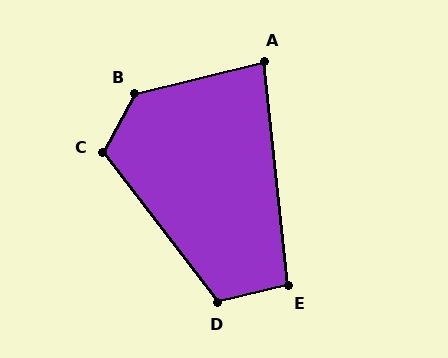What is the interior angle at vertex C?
Approximately 115 degrees (obtuse).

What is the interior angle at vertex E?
Approximately 98 degrees (obtuse).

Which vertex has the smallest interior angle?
A, at approximately 82 degrees.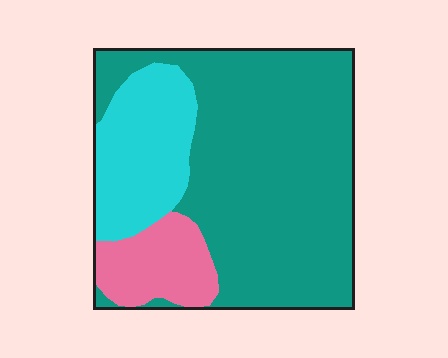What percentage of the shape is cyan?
Cyan takes up less than a quarter of the shape.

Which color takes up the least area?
Pink, at roughly 15%.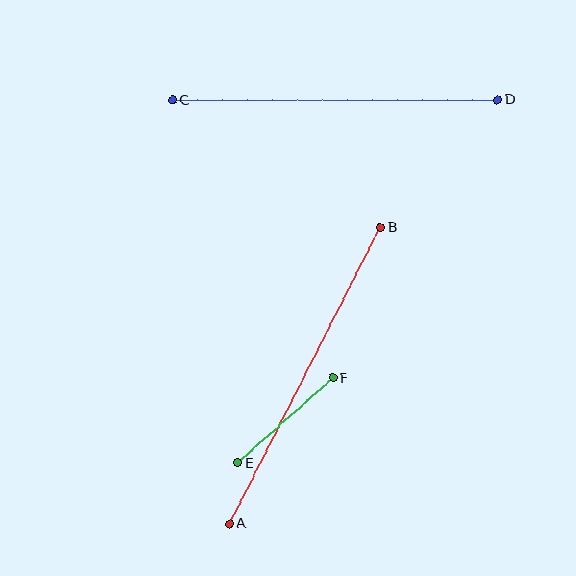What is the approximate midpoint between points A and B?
The midpoint is at approximately (305, 376) pixels.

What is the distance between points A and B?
The distance is approximately 332 pixels.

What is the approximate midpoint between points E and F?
The midpoint is at approximately (285, 421) pixels.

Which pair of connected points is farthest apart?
Points A and B are farthest apart.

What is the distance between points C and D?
The distance is approximately 324 pixels.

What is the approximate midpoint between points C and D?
The midpoint is at approximately (335, 100) pixels.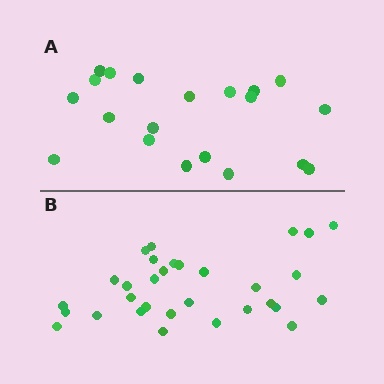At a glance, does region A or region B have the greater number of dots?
Region B (the bottom region) has more dots.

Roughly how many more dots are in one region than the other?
Region B has roughly 12 or so more dots than region A.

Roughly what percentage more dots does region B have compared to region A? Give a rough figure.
About 55% more.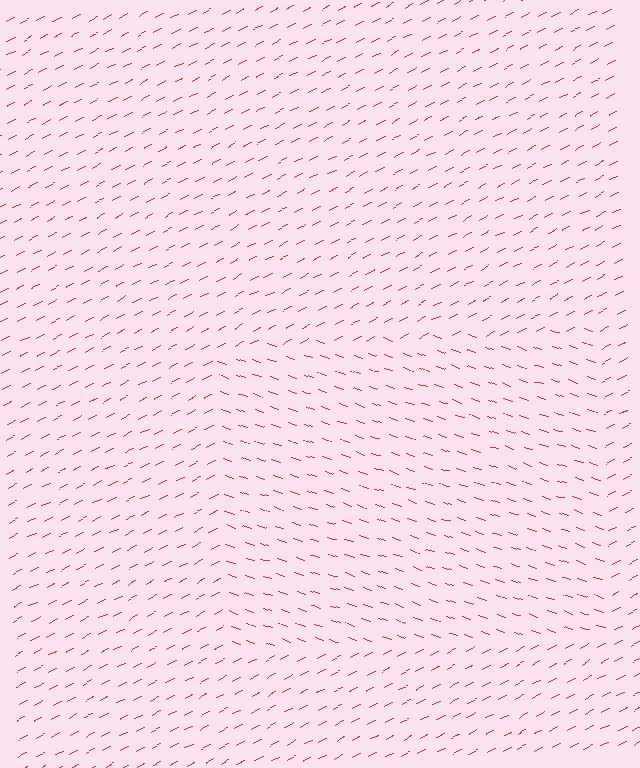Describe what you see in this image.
The image is filled with small red line segments. A rectangle region in the image has lines oriented differently from the surrounding lines, creating a visible texture boundary.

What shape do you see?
I see a rectangle.